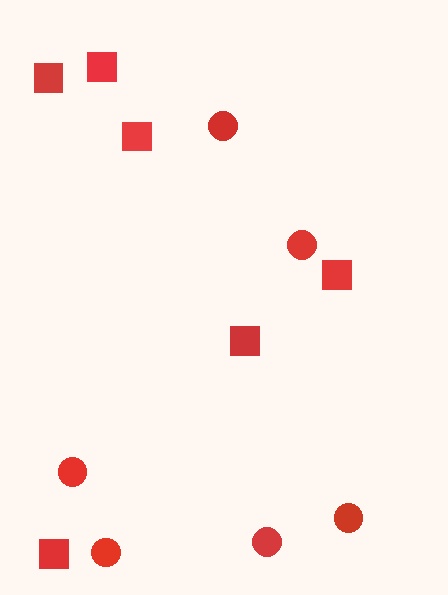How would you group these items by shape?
There are 2 groups: one group of squares (6) and one group of circles (6).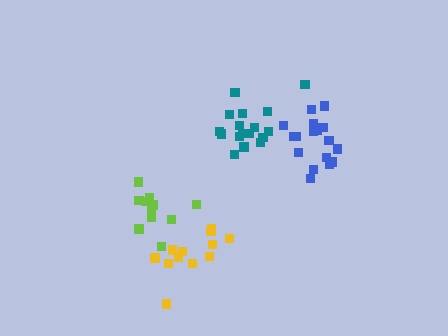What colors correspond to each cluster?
The clusters are colored: yellow, lime, blue, teal.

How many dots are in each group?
Group 1: 12 dots, Group 2: 11 dots, Group 3: 17 dots, Group 4: 17 dots (57 total).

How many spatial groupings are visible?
There are 4 spatial groupings.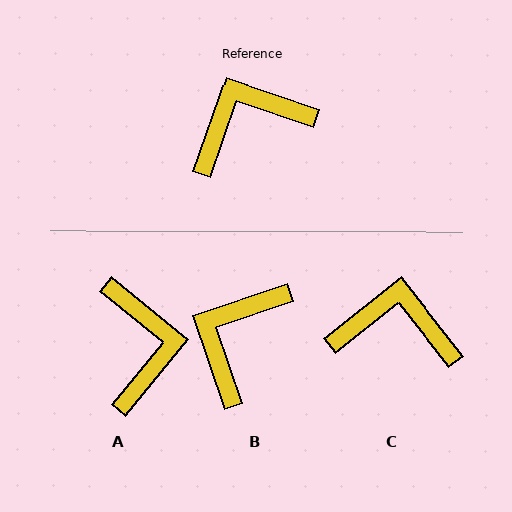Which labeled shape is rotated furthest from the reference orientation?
A, about 110 degrees away.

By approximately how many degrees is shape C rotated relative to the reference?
Approximately 33 degrees clockwise.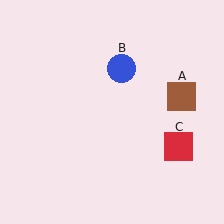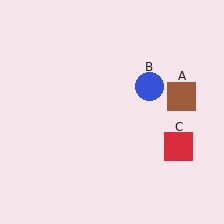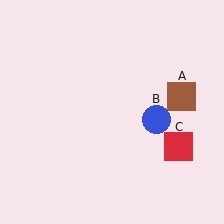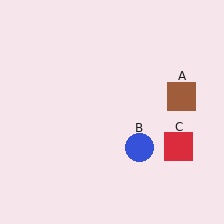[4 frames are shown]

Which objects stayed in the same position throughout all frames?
Brown square (object A) and red square (object C) remained stationary.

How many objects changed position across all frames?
1 object changed position: blue circle (object B).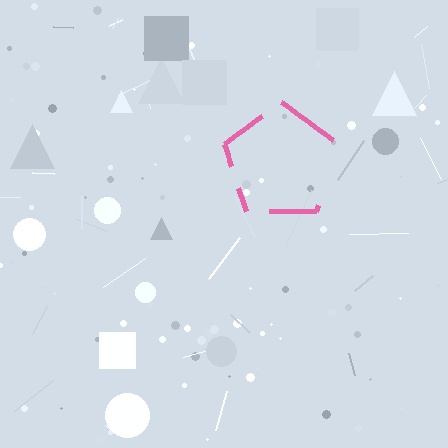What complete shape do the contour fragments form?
The contour fragments form a pentagon.